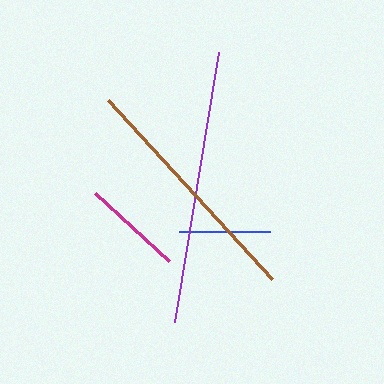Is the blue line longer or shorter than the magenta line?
The magenta line is longer than the blue line.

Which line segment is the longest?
The purple line is the longest at approximately 273 pixels.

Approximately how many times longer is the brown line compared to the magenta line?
The brown line is approximately 2.4 times the length of the magenta line.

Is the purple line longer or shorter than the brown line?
The purple line is longer than the brown line.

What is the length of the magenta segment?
The magenta segment is approximately 100 pixels long.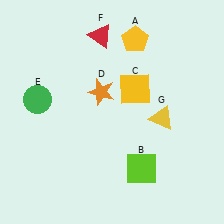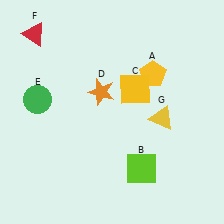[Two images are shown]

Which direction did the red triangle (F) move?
The red triangle (F) moved left.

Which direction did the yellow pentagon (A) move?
The yellow pentagon (A) moved down.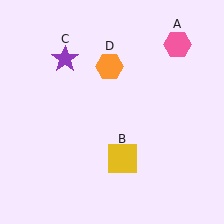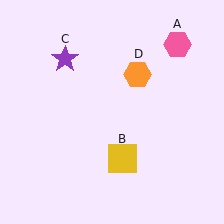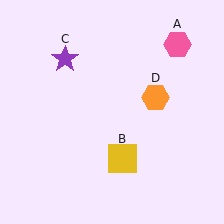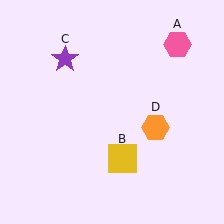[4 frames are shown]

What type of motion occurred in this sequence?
The orange hexagon (object D) rotated clockwise around the center of the scene.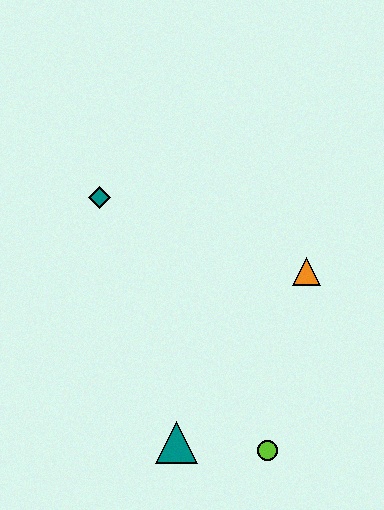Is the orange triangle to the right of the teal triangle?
Yes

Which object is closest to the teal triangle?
The lime circle is closest to the teal triangle.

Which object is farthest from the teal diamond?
The lime circle is farthest from the teal diamond.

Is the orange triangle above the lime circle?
Yes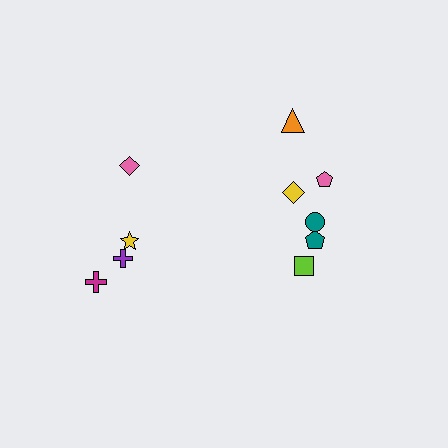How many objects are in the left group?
There are 4 objects.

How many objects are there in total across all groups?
There are 10 objects.